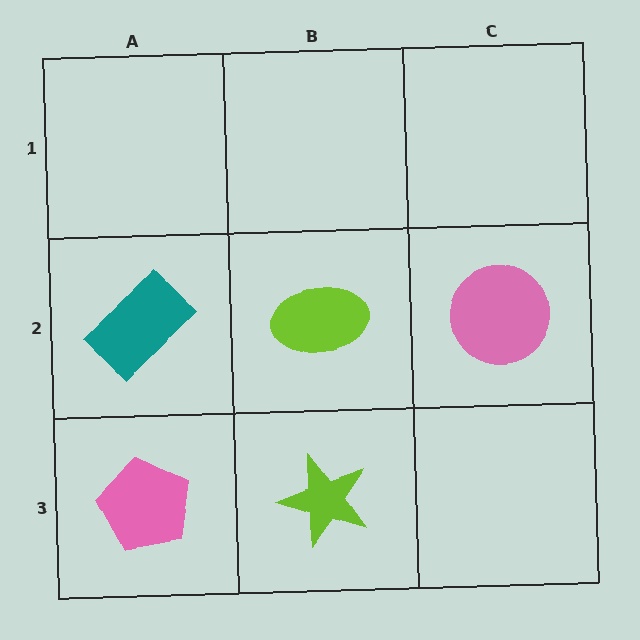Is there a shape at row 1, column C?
No, that cell is empty.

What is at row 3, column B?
A lime star.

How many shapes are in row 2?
3 shapes.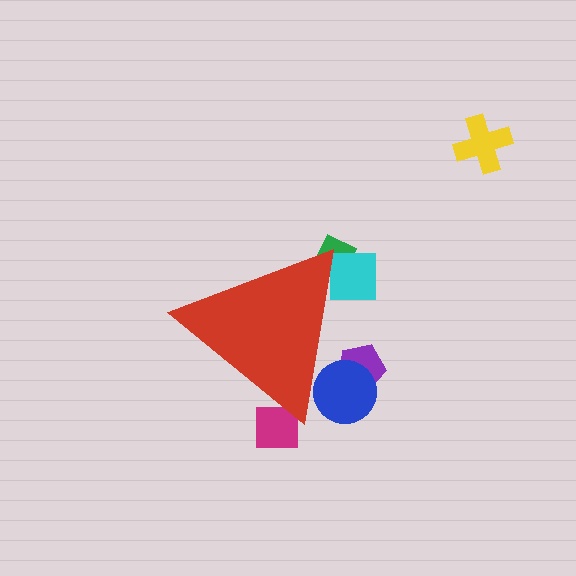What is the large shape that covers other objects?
A red triangle.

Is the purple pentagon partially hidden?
Yes, the purple pentagon is partially hidden behind the red triangle.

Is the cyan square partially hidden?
Yes, the cyan square is partially hidden behind the red triangle.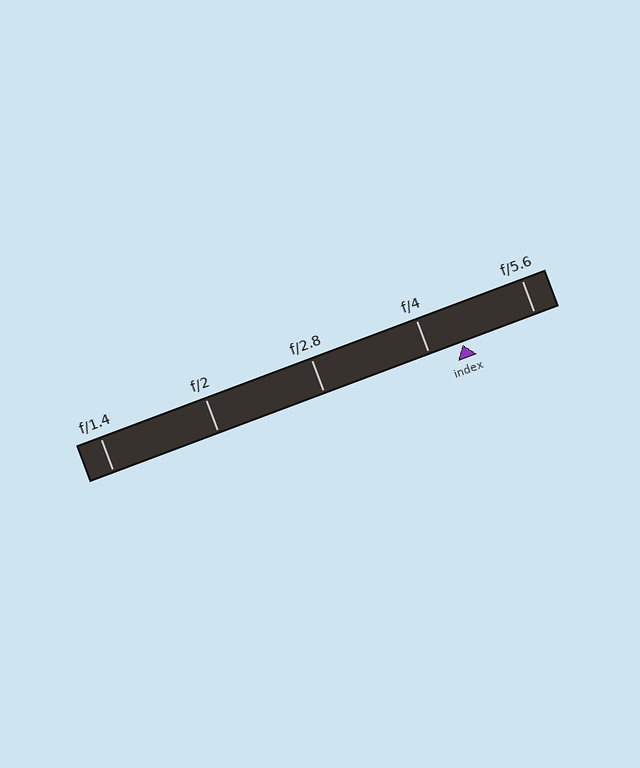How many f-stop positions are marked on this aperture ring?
There are 5 f-stop positions marked.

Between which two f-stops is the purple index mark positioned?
The index mark is between f/4 and f/5.6.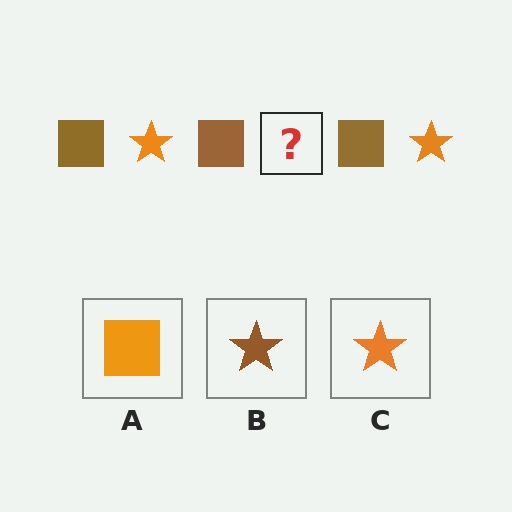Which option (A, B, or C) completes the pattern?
C.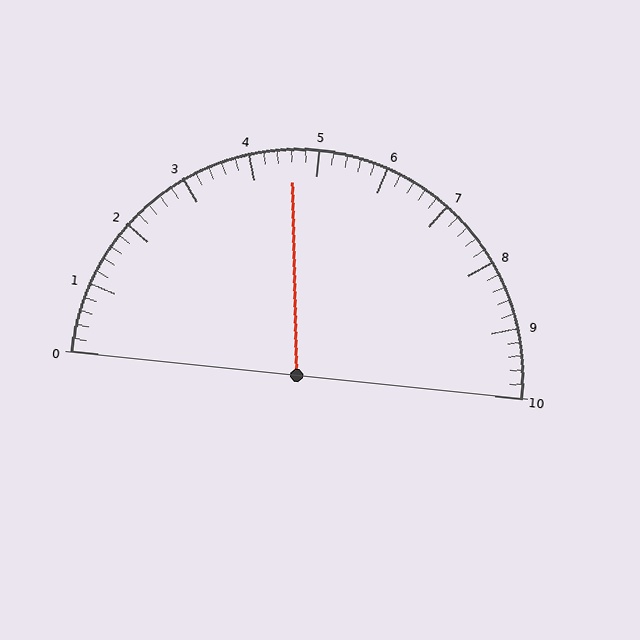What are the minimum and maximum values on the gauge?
The gauge ranges from 0 to 10.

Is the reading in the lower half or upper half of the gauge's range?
The reading is in the lower half of the range (0 to 10).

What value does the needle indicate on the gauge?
The needle indicates approximately 4.6.